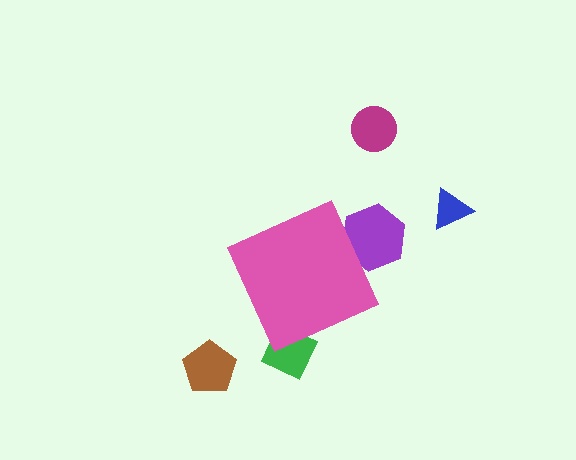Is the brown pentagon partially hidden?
No, the brown pentagon is fully visible.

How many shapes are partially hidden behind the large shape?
2 shapes are partially hidden.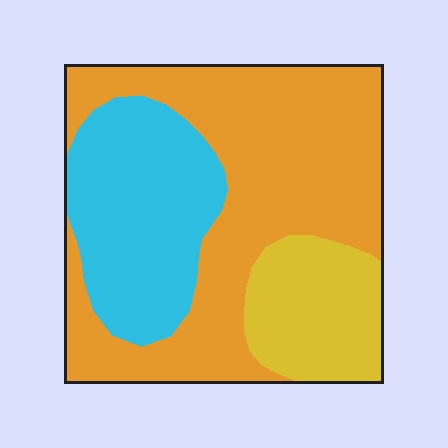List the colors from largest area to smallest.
From largest to smallest: orange, cyan, yellow.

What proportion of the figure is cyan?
Cyan covers around 30% of the figure.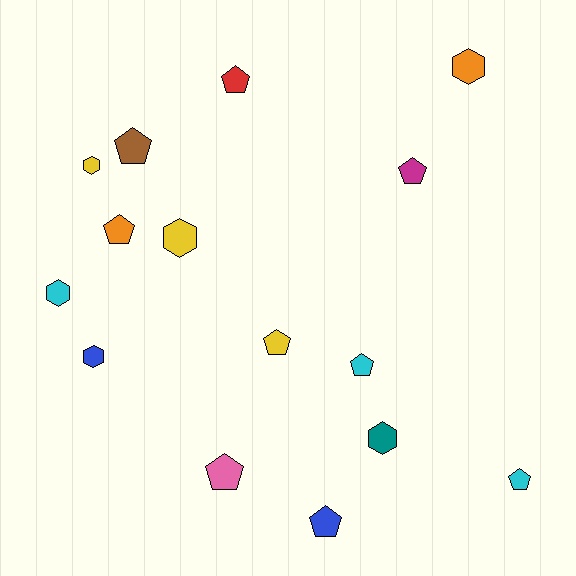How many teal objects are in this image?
There is 1 teal object.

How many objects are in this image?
There are 15 objects.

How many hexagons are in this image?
There are 6 hexagons.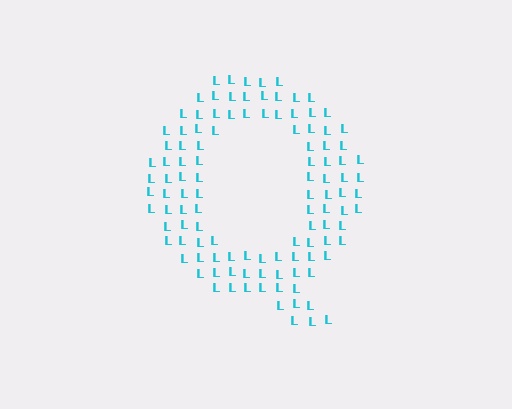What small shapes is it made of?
It is made of small letter L's.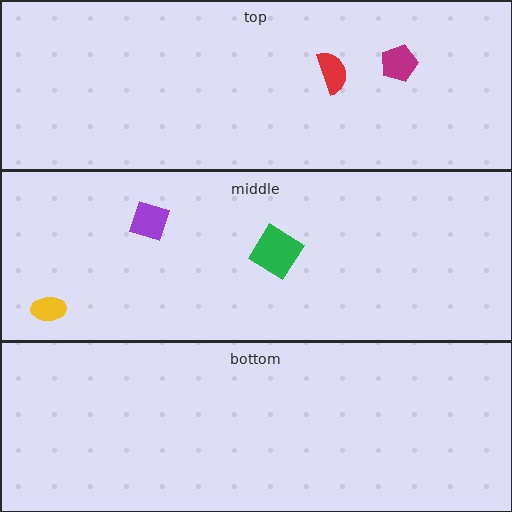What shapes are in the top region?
The red semicircle, the magenta pentagon.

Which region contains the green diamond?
The middle region.